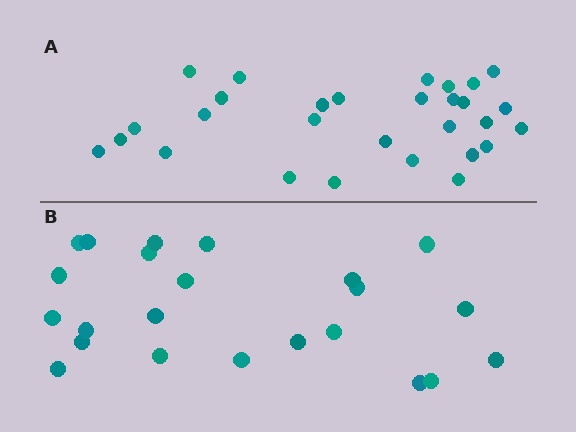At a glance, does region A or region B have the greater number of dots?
Region A (the top region) has more dots.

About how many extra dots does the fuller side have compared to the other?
Region A has about 6 more dots than region B.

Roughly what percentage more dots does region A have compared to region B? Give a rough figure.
About 25% more.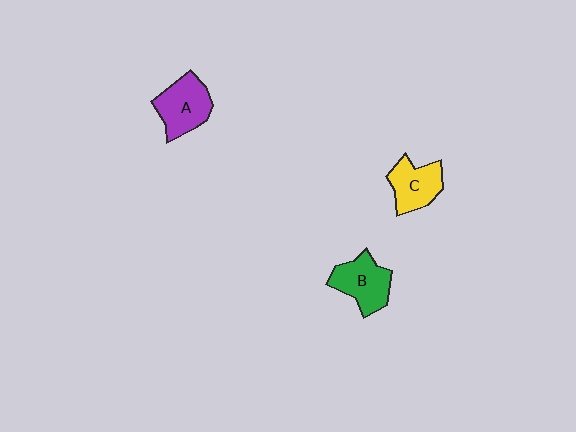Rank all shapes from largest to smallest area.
From largest to smallest: A (purple), B (green), C (yellow).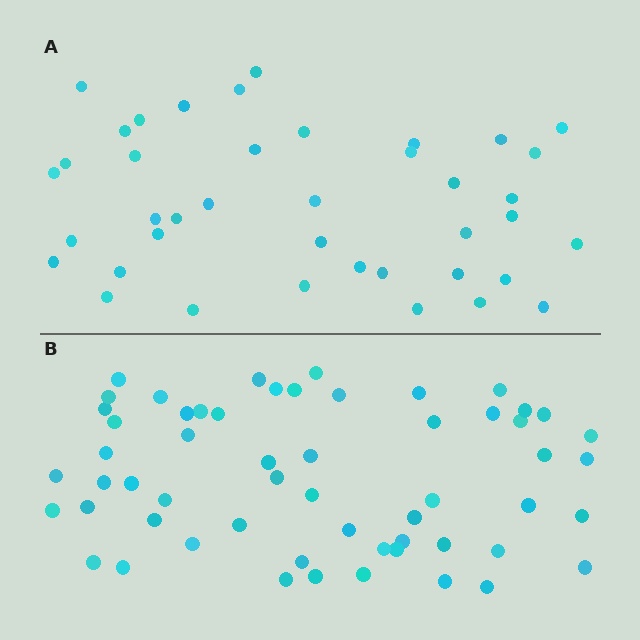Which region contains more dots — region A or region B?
Region B (the bottom region) has more dots.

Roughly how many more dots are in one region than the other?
Region B has approximately 15 more dots than region A.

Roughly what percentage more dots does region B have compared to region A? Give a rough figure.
About 40% more.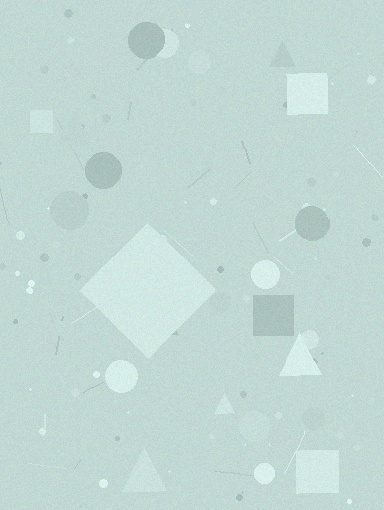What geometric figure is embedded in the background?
A diamond is embedded in the background.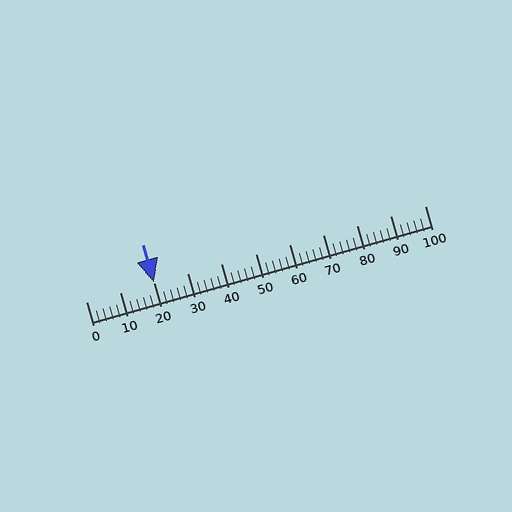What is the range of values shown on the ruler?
The ruler shows values from 0 to 100.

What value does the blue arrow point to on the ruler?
The blue arrow points to approximately 20.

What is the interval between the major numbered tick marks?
The major tick marks are spaced 10 units apart.